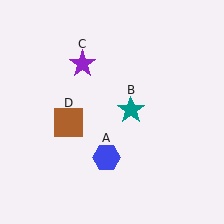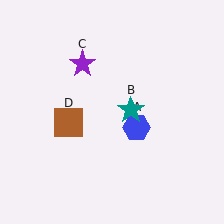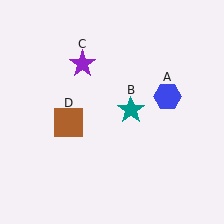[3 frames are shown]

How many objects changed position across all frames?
1 object changed position: blue hexagon (object A).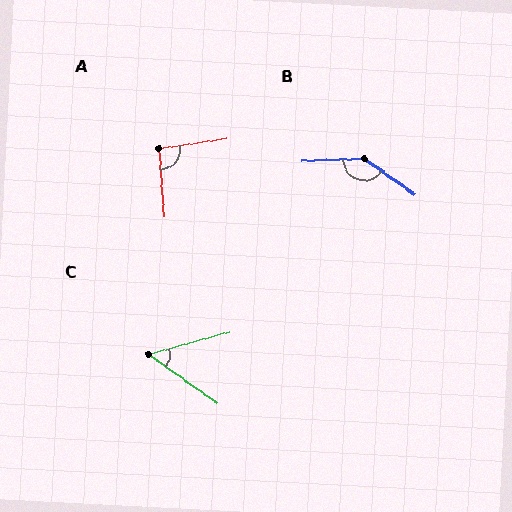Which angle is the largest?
B, at approximately 142 degrees.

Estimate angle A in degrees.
Approximately 94 degrees.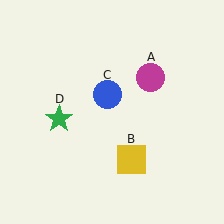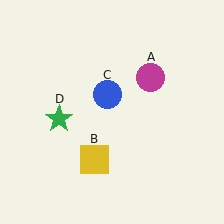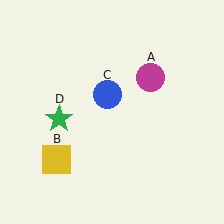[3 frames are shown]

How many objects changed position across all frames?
1 object changed position: yellow square (object B).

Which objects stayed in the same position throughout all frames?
Magenta circle (object A) and blue circle (object C) and green star (object D) remained stationary.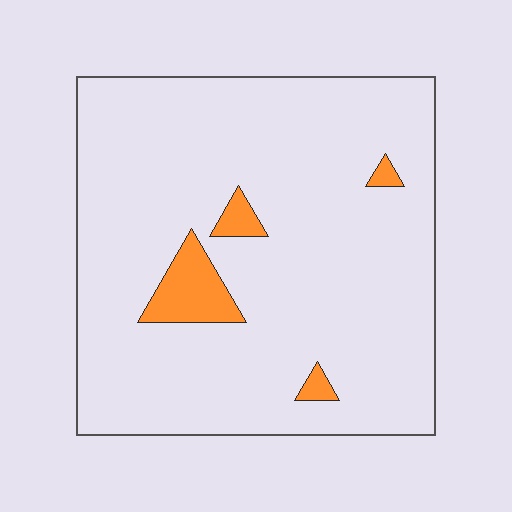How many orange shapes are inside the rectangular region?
4.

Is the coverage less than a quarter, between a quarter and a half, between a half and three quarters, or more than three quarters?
Less than a quarter.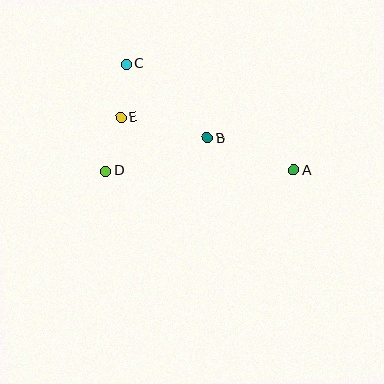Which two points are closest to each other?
Points C and E are closest to each other.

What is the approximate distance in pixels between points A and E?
The distance between A and E is approximately 181 pixels.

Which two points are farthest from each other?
Points A and C are farthest from each other.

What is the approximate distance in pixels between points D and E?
The distance between D and E is approximately 56 pixels.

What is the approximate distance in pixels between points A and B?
The distance between A and B is approximately 92 pixels.